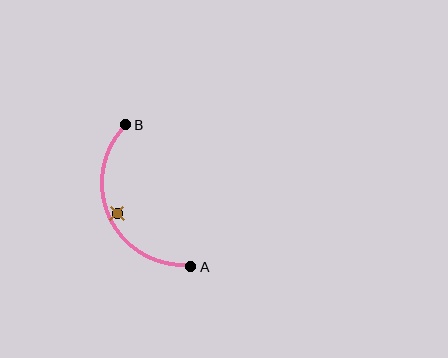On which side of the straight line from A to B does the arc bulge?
The arc bulges to the left of the straight line connecting A and B.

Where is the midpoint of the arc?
The arc midpoint is the point on the curve farthest from the straight line joining A and B. It sits to the left of that line.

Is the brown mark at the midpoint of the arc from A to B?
No — the brown mark does not lie on the arc at all. It sits slightly inside the curve.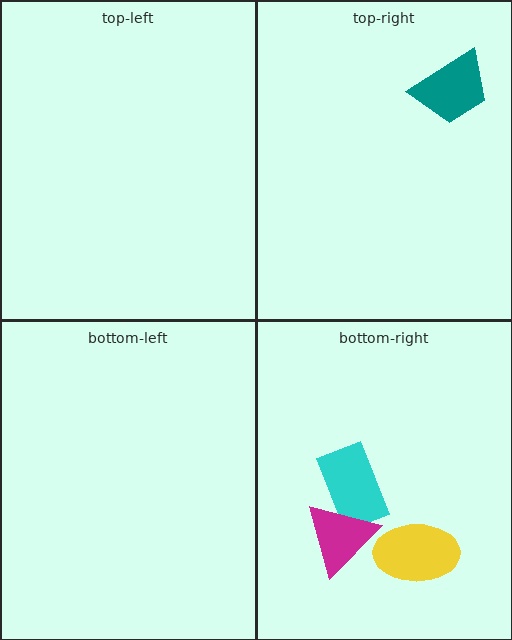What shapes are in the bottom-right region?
The yellow ellipse, the cyan rectangle, the magenta triangle.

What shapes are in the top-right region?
The teal trapezoid.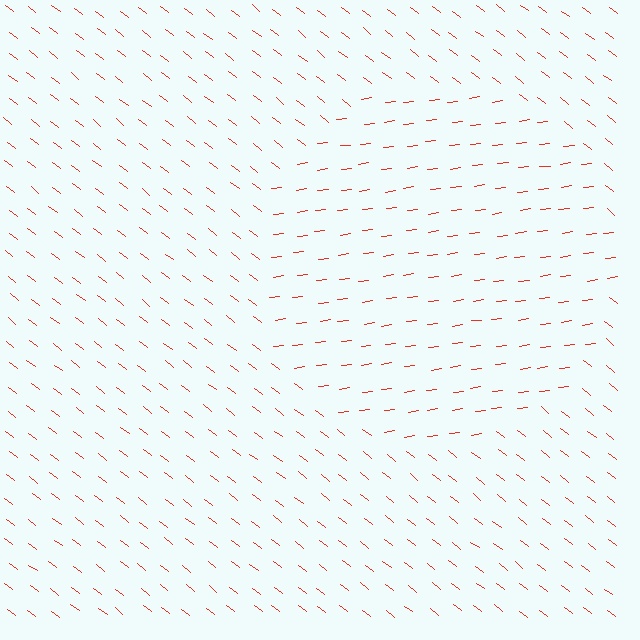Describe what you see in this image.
The image is filled with small red line segments. A circle region in the image has lines oriented differently from the surrounding lines, creating a visible texture boundary.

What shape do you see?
I see a circle.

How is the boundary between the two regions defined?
The boundary is defined purely by a change in line orientation (approximately 45 degrees difference). All lines are the same color and thickness.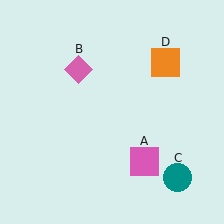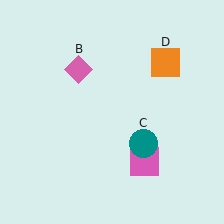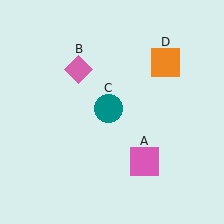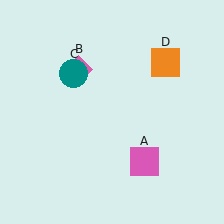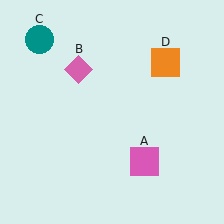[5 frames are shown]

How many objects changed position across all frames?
1 object changed position: teal circle (object C).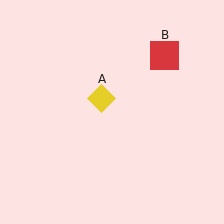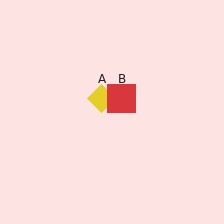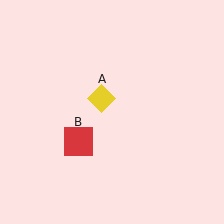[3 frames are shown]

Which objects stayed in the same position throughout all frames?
Yellow diamond (object A) remained stationary.